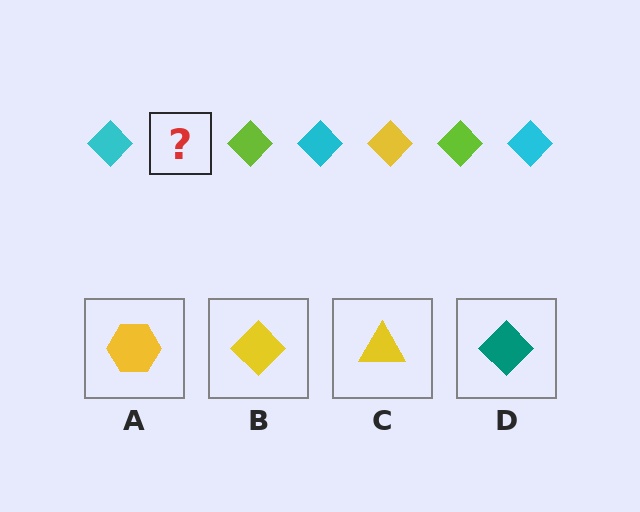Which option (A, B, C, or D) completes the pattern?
B.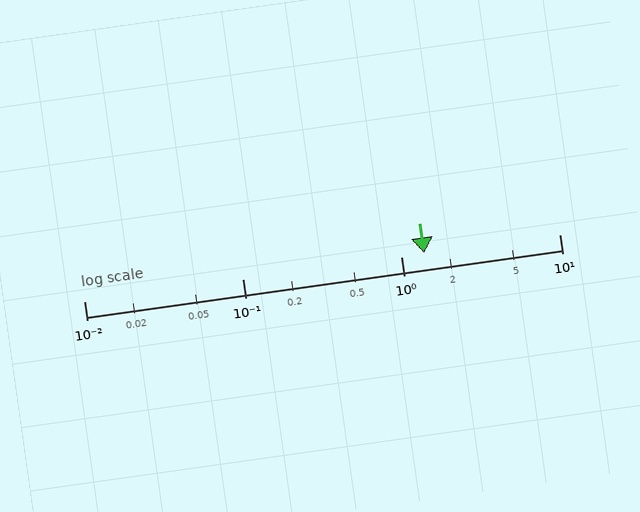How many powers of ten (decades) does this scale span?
The scale spans 3 decades, from 0.01 to 10.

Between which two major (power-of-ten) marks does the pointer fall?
The pointer is between 1 and 10.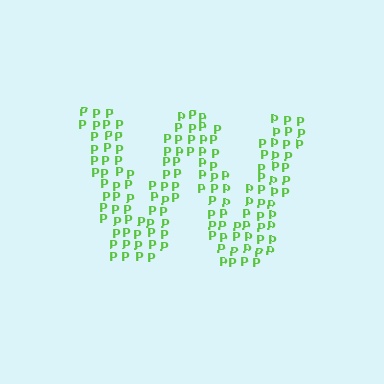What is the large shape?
The large shape is the letter W.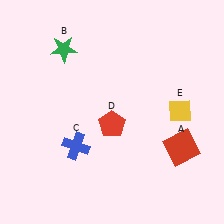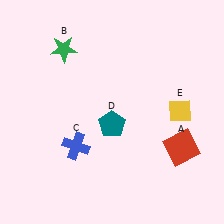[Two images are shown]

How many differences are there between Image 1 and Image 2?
There is 1 difference between the two images.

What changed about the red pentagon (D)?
In Image 1, D is red. In Image 2, it changed to teal.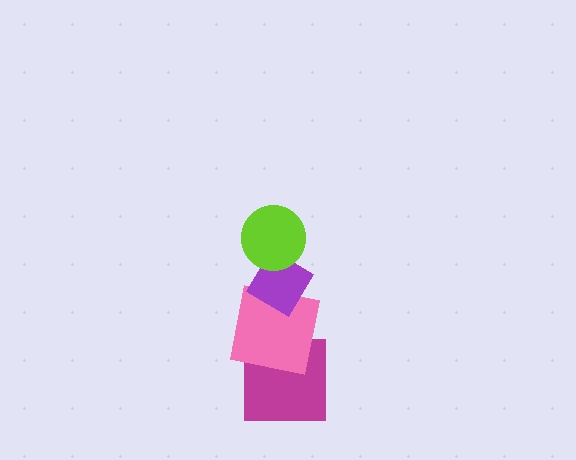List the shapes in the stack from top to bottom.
From top to bottom: the lime circle, the purple diamond, the pink square, the magenta square.